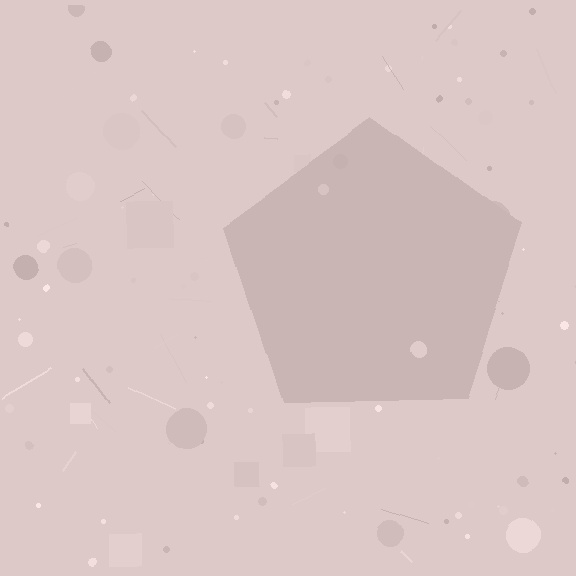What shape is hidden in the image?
A pentagon is hidden in the image.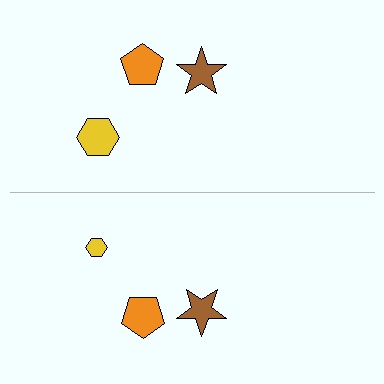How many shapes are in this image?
There are 6 shapes in this image.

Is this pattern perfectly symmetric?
No, the pattern is not perfectly symmetric. The yellow hexagon on the bottom side has a different size than its mirror counterpart.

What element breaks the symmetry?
The yellow hexagon on the bottom side has a different size than its mirror counterpart.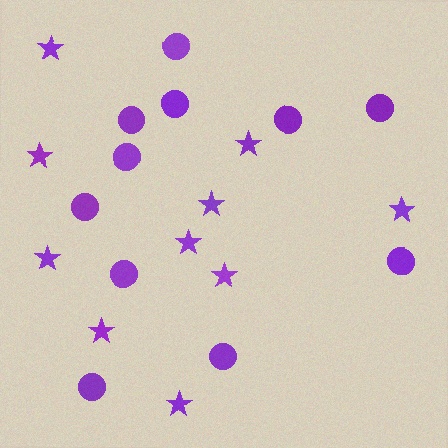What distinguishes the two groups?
There are 2 groups: one group of circles (11) and one group of stars (10).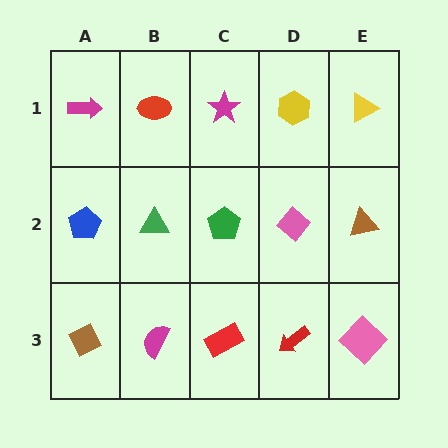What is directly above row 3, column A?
A blue pentagon.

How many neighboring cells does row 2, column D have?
4.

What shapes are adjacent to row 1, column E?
A brown triangle (row 2, column E), a yellow hexagon (row 1, column D).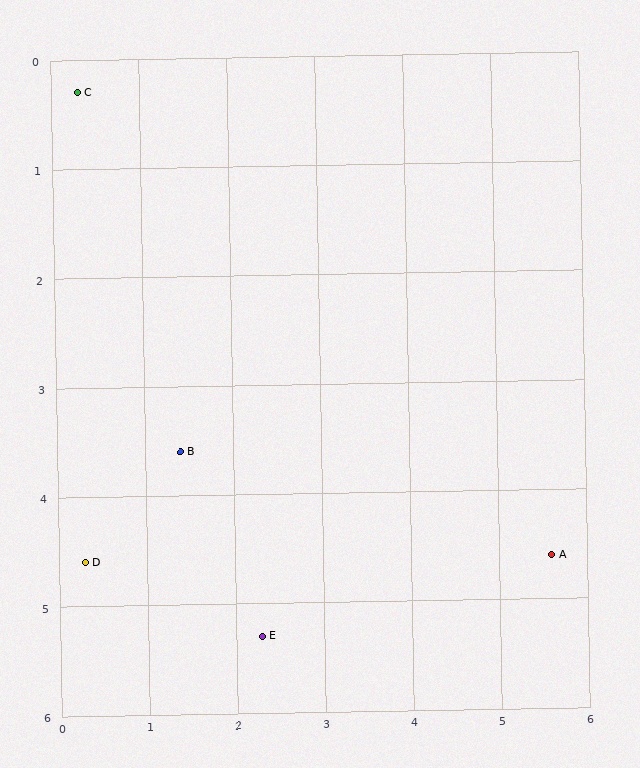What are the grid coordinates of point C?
Point C is at approximately (0.3, 0.3).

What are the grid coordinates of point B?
Point B is at approximately (1.4, 3.6).